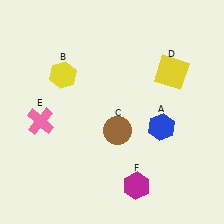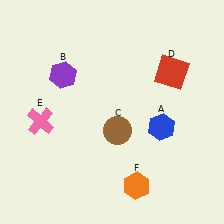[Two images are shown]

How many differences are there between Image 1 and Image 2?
There are 3 differences between the two images.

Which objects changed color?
B changed from yellow to purple. D changed from yellow to red. F changed from magenta to orange.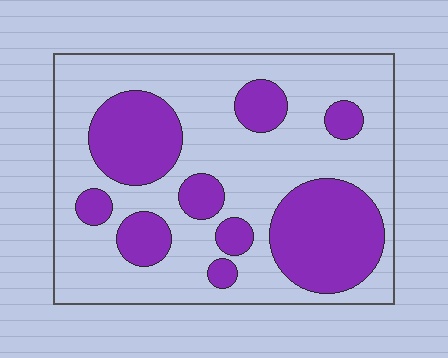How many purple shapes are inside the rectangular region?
9.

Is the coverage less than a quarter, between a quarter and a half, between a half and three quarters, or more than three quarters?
Between a quarter and a half.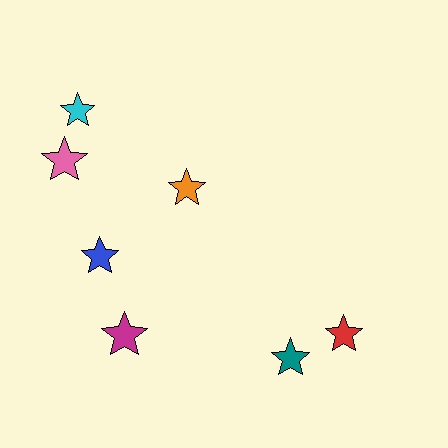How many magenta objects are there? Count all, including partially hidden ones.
There is 1 magenta object.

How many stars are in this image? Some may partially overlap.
There are 7 stars.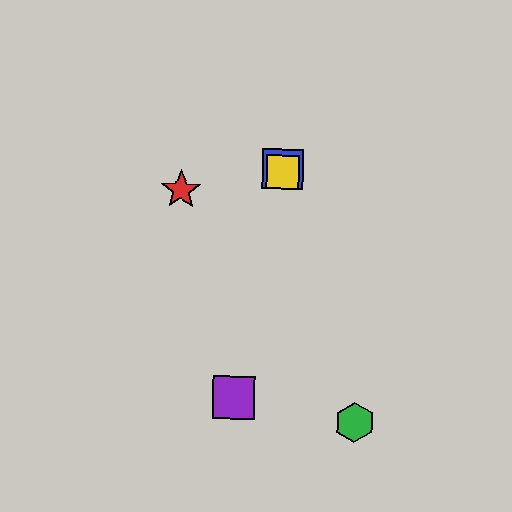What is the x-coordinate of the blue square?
The blue square is at x≈283.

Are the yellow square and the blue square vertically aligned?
Yes, both are at x≈283.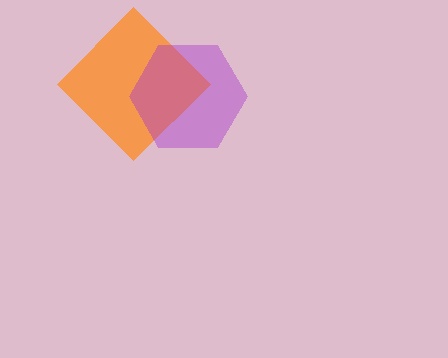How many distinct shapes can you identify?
There are 2 distinct shapes: an orange diamond, a purple hexagon.